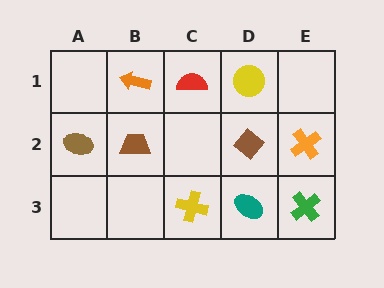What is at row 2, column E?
An orange cross.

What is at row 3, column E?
A green cross.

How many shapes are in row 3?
3 shapes.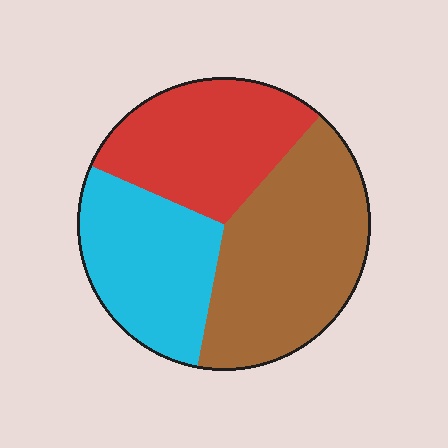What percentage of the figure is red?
Red takes up about one third (1/3) of the figure.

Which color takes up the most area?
Brown, at roughly 40%.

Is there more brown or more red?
Brown.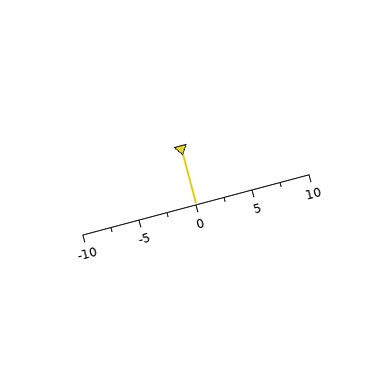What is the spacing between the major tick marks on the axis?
The major ticks are spaced 5 apart.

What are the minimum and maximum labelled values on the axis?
The axis runs from -10 to 10.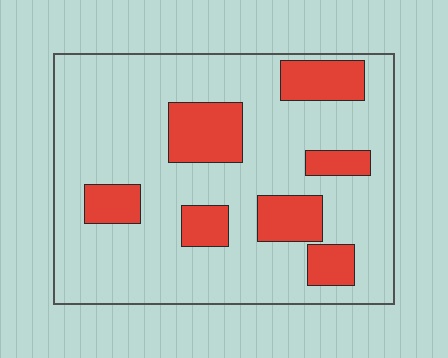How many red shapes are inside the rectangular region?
7.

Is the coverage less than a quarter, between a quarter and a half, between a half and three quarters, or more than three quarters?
Less than a quarter.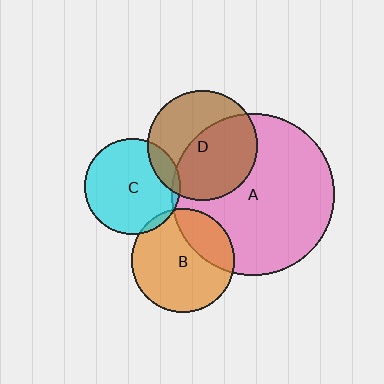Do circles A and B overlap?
Yes.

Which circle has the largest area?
Circle A (pink).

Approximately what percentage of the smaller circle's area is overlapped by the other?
Approximately 25%.